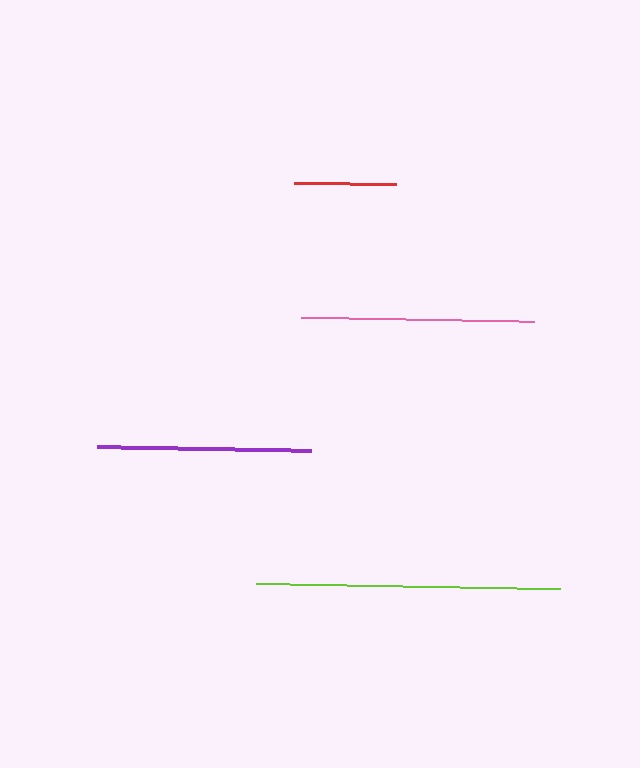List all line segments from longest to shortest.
From longest to shortest: lime, pink, purple, red.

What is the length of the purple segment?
The purple segment is approximately 214 pixels long.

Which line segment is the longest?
The lime line is the longest at approximately 304 pixels.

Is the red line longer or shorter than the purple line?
The purple line is longer than the red line.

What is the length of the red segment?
The red segment is approximately 103 pixels long.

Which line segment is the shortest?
The red line is the shortest at approximately 103 pixels.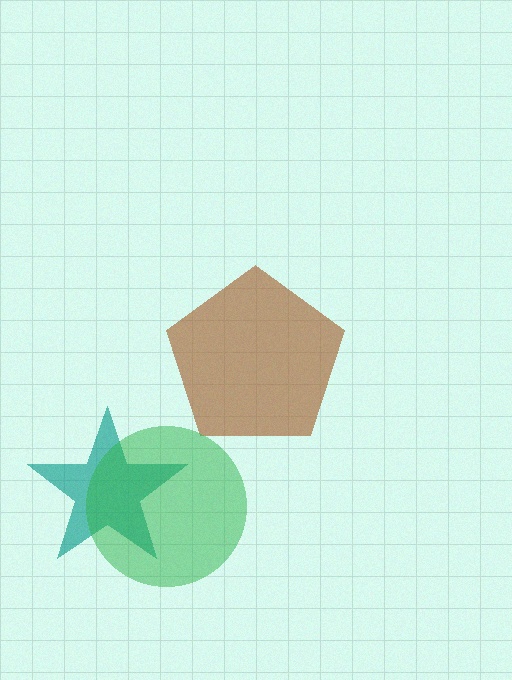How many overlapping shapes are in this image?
There are 3 overlapping shapes in the image.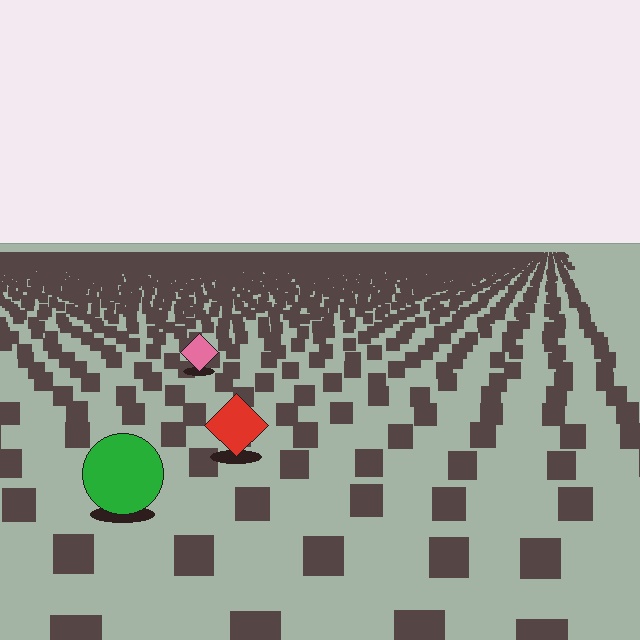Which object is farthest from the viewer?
The pink diamond is farthest from the viewer. It appears smaller and the ground texture around it is denser.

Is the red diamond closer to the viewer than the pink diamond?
Yes. The red diamond is closer — you can tell from the texture gradient: the ground texture is coarser near it.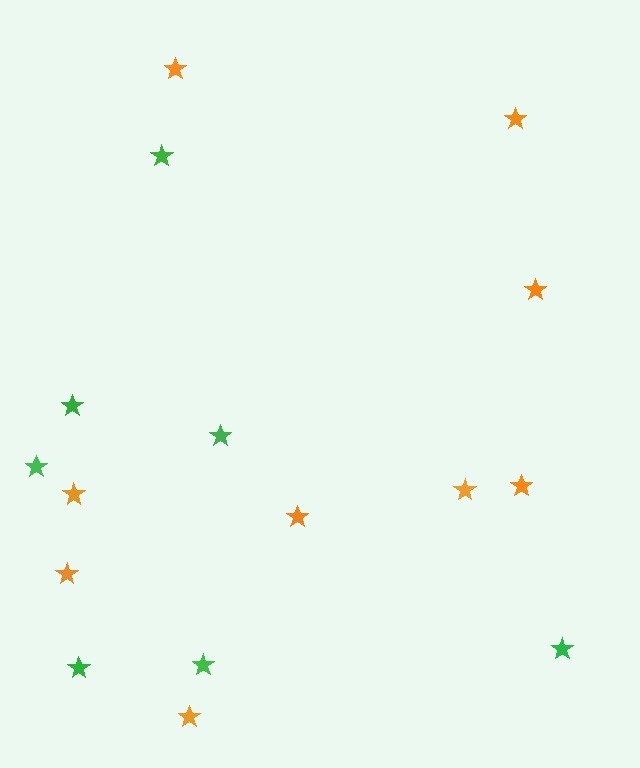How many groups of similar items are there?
There are 2 groups: one group of orange stars (9) and one group of green stars (7).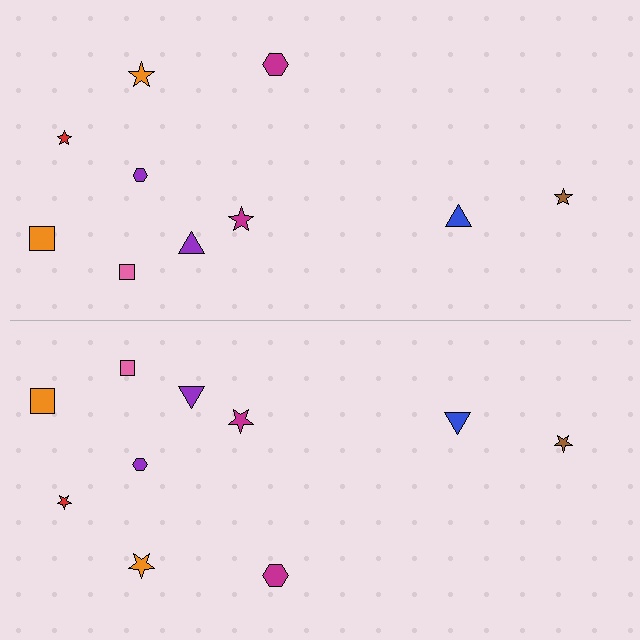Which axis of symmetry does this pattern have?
The pattern has a horizontal axis of symmetry running through the center of the image.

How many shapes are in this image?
There are 20 shapes in this image.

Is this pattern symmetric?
Yes, this pattern has bilateral (reflection) symmetry.